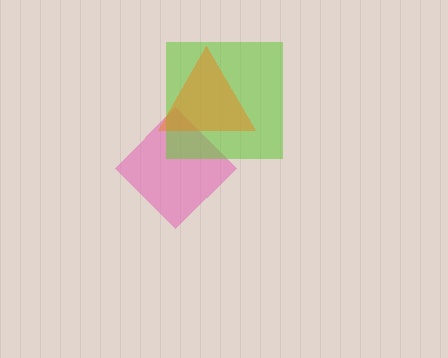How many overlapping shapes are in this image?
There are 3 overlapping shapes in the image.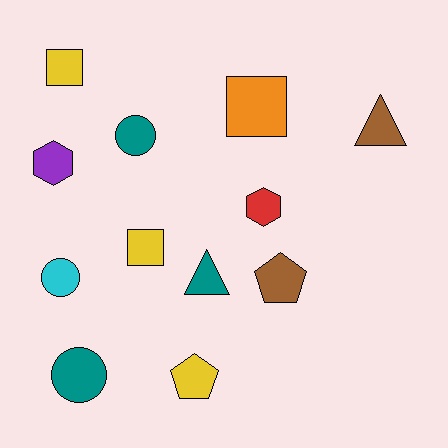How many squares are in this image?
There are 3 squares.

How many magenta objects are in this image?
There are no magenta objects.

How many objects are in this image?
There are 12 objects.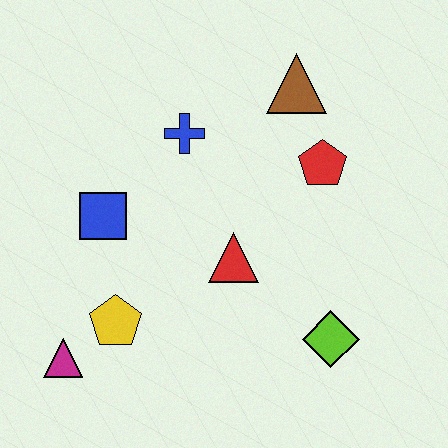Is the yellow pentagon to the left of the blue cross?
Yes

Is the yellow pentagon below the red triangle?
Yes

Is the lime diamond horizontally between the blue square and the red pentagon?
No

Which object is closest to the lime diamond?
The red triangle is closest to the lime diamond.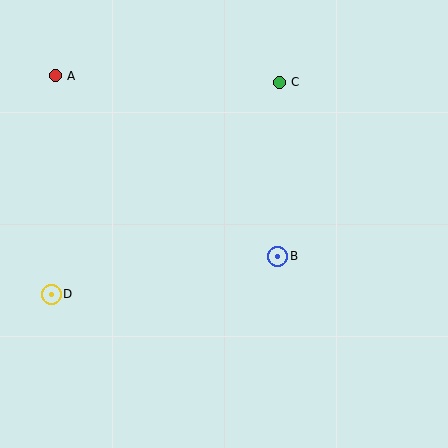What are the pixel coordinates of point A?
Point A is at (55, 76).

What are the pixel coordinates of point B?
Point B is at (278, 256).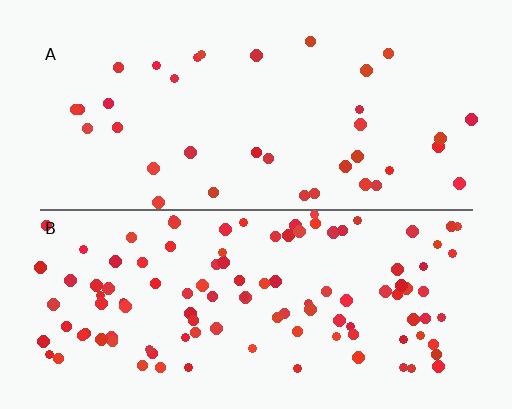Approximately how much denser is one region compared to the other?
Approximately 3.1× — region B over region A.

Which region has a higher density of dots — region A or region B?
B (the bottom).